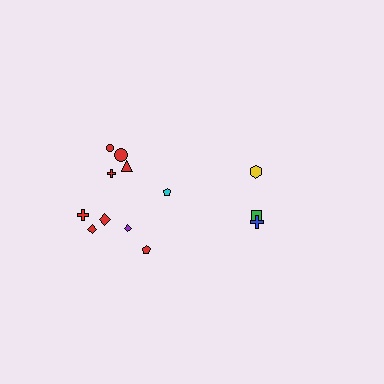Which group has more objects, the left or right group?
The left group.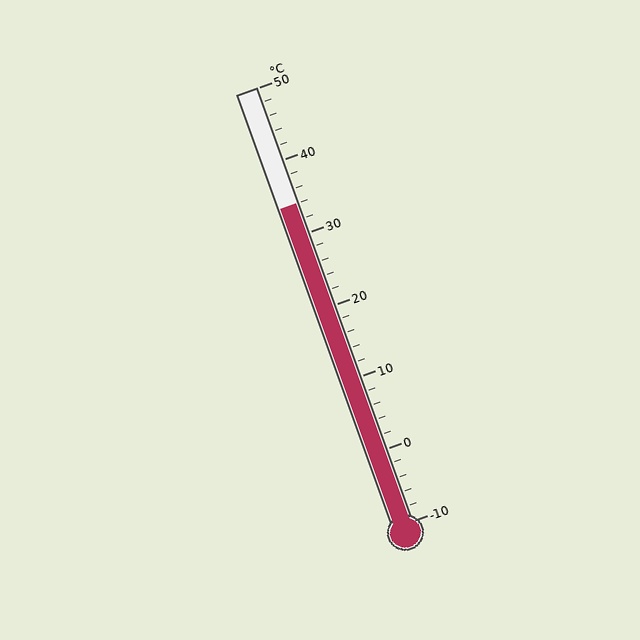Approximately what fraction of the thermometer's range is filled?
The thermometer is filled to approximately 75% of its range.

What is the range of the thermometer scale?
The thermometer scale ranges from -10°C to 50°C.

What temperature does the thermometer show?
The thermometer shows approximately 34°C.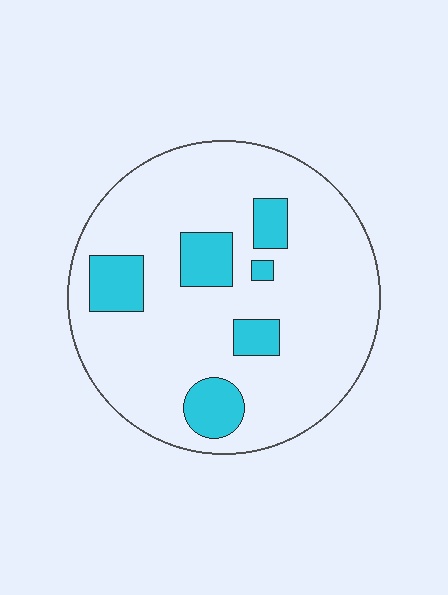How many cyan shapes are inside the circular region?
6.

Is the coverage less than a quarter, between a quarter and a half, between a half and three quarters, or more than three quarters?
Less than a quarter.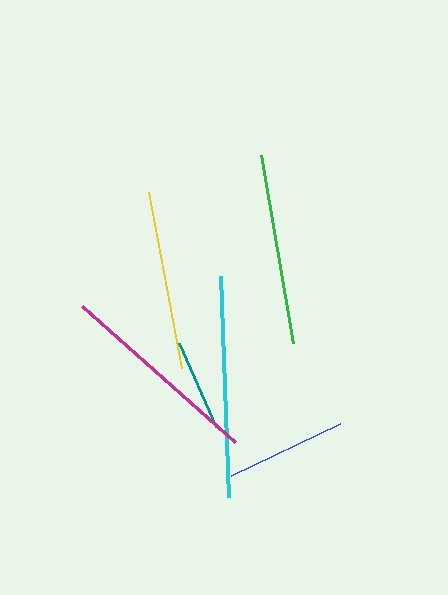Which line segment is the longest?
The cyan line is the longest at approximately 221 pixels.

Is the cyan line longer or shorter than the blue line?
The cyan line is longer than the blue line.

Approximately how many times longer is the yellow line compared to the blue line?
The yellow line is approximately 1.5 times the length of the blue line.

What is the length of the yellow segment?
The yellow segment is approximately 179 pixels long.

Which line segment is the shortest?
The teal line is the shortest at approximately 92 pixels.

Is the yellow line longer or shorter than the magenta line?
The magenta line is longer than the yellow line.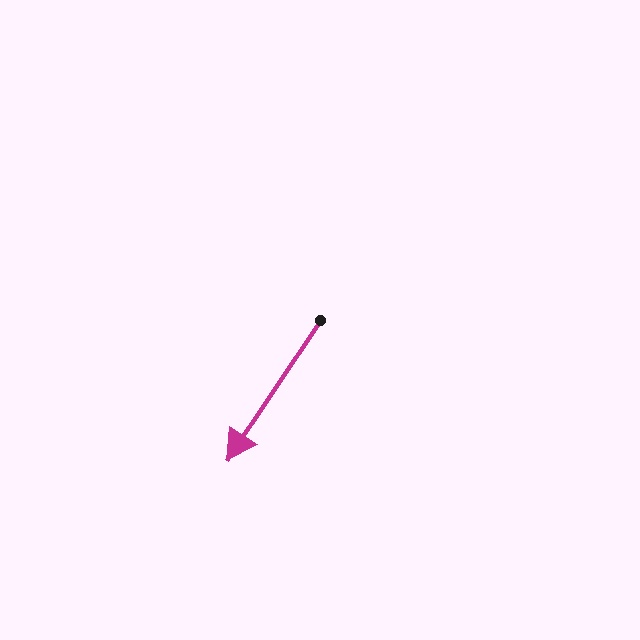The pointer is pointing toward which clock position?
Roughly 7 o'clock.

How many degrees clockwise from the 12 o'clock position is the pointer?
Approximately 214 degrees.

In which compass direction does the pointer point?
Southwest.